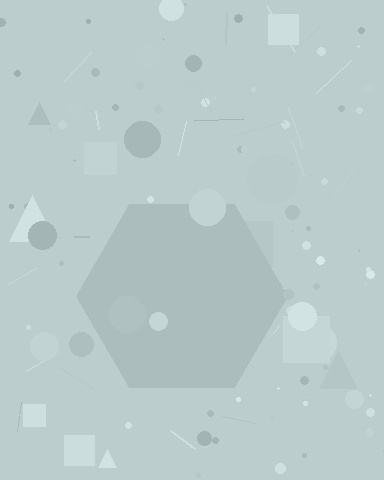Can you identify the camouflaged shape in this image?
The camouflaged shape is a hexagon.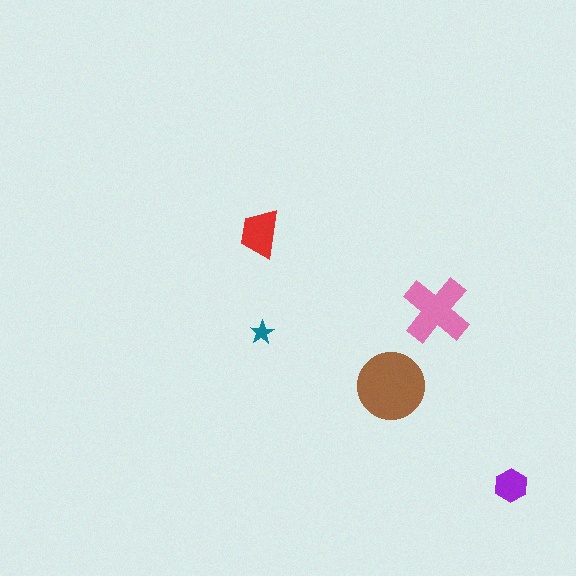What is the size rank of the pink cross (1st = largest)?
2nd.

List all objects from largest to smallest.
The brown circle, the pink cross, the red trapezoid, the purple hexagon, the teal star.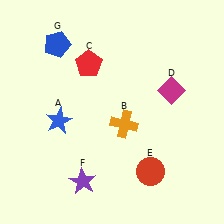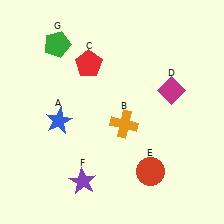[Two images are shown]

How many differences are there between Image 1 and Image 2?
There is 1 difference between the two images.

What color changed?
The pentagon (G) changed from blue in Image 1 to green in Image 2.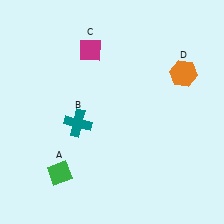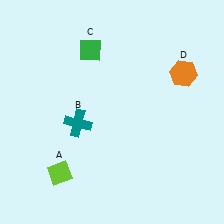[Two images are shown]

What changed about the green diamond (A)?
In Image 1, A is green. In Image 2, it changed to lime.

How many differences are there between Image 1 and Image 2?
There are 2 differences between the two images.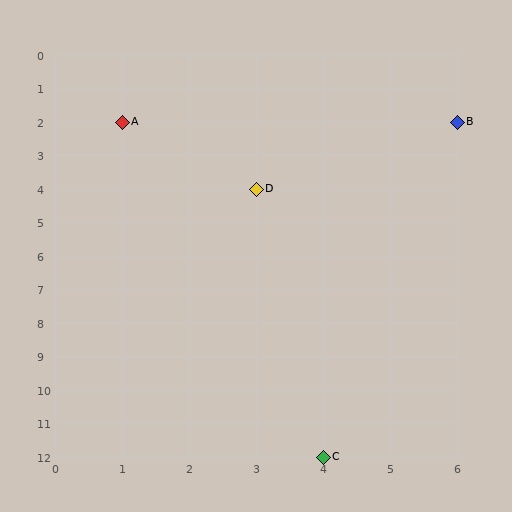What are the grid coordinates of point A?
Point A is at grid coordinates (1, 2).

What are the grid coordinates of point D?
Point D is at grid coordinates (3, 4).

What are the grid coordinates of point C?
Point C is at grid coordinates (4, 12).